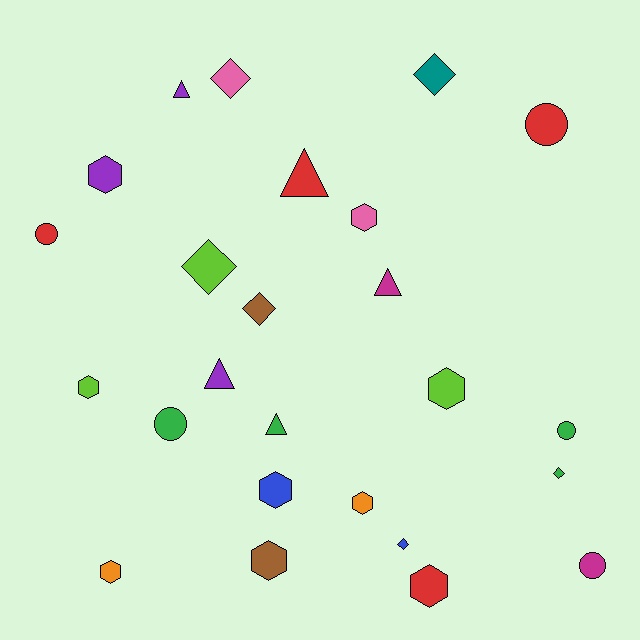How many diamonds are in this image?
There are 6 diamonds.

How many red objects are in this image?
There are 4 red objects.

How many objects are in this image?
There are 25 objects.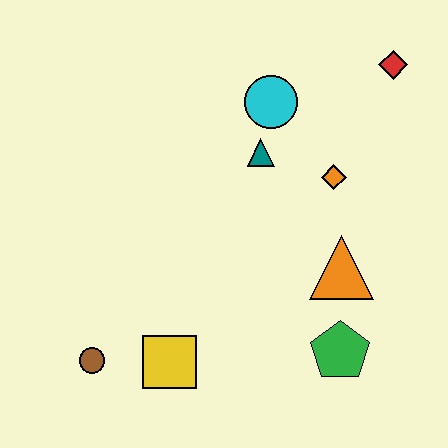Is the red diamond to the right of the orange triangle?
Yes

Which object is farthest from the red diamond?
The brown circle is farthest from the red diamond.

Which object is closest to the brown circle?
The yellow square is closest to the brown circle.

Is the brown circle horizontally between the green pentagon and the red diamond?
No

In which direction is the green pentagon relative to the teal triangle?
The green pentagon is below the teal triangle.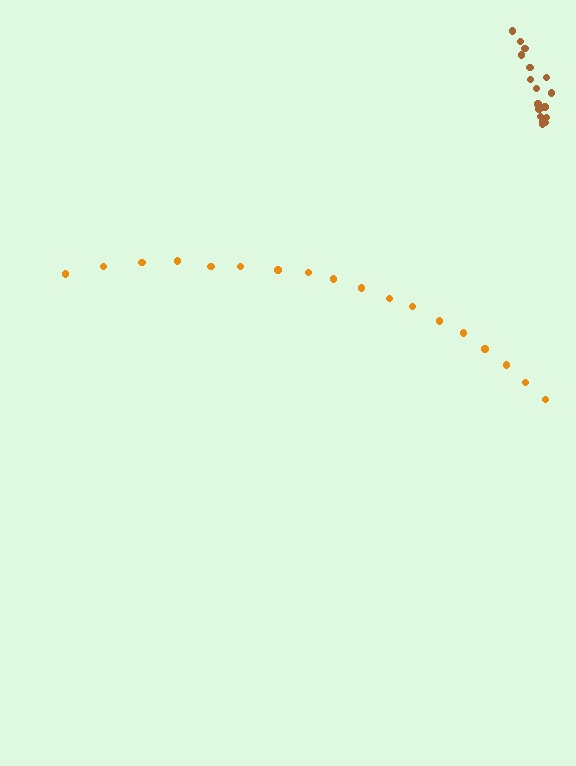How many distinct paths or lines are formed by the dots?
There are 2 distinct paths.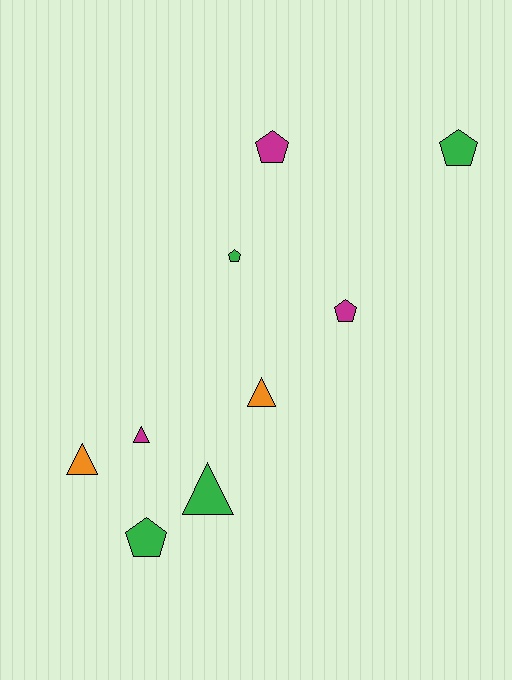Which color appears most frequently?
Green, with 4 objects.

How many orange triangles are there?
There are 2 orange triangles.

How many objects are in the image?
There are 9 objects.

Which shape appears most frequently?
Pentagon, with 5 objects.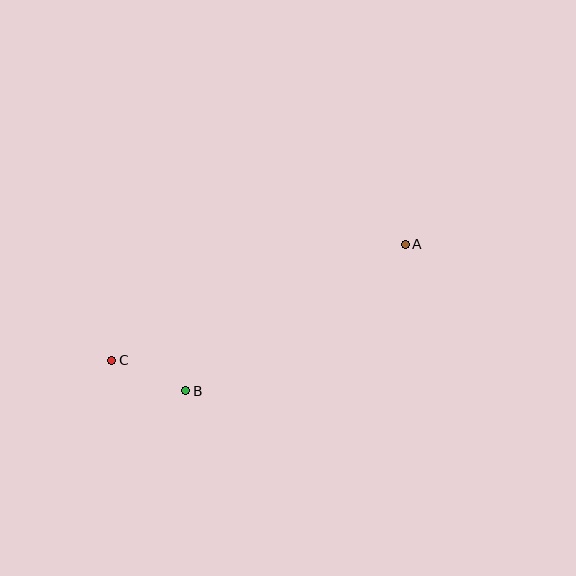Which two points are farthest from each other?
Points A and C are farthest from each other.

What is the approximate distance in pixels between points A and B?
The distance between A and B is approximately 264 pixels.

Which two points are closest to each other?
Points B and C are closest to each other.